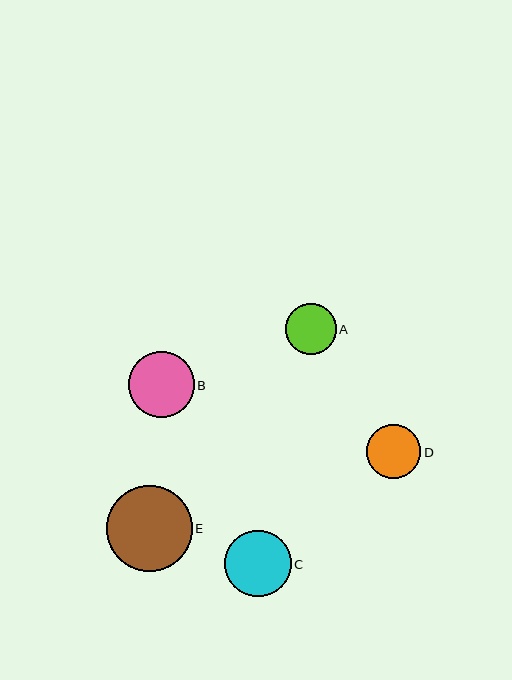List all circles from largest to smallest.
From largest to smallest: E, C, B, D, A.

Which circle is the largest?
Circle E is the largest with a size of approximately 86 pixels.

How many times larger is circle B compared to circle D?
Circle B is approximately 1.2 times the size of circle D.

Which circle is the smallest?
Circle A is the smallest with a size of approximately 51 pixels.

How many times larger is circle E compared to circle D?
Circle E is approximately 1.6 times the size of circle D.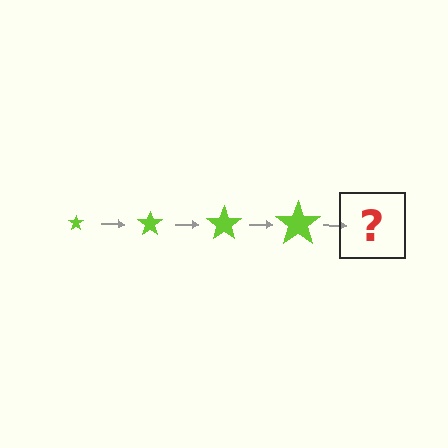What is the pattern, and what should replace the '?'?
The pattern is that the star gets progressively larger each step. The '?' should be a lime star, larger than the previous one.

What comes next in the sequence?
The next element should be a lime star, larger than the previous one.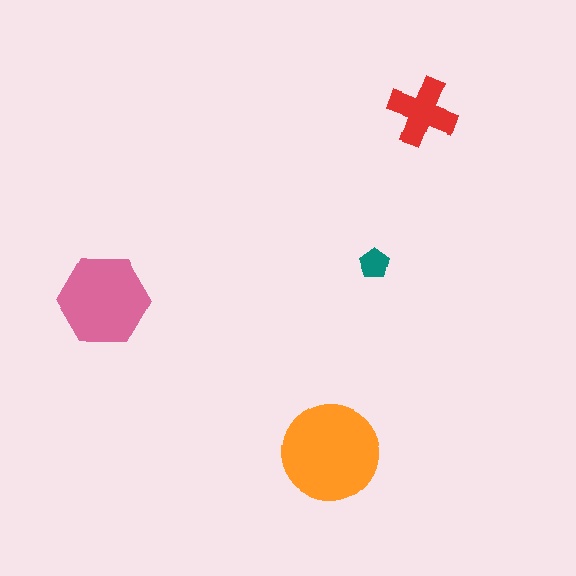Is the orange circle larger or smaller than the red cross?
Larger.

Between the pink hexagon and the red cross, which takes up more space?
The pink hexagon.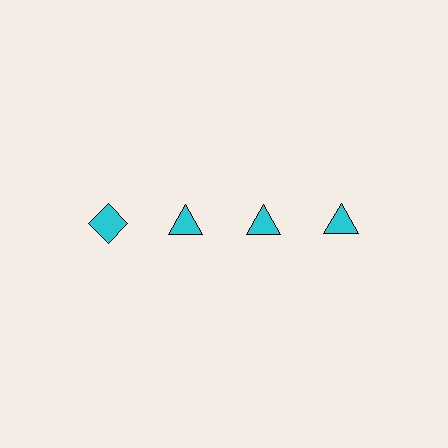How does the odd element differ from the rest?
It has a different shape: diamond instead of triangle.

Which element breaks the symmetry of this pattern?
The cyan diamond in the top row, leftmost column breaks the symmetry. All other shapes are cyan triangles.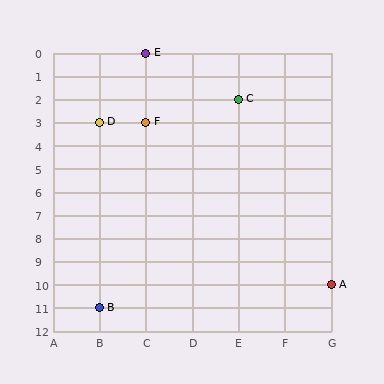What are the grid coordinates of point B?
Point B is at grid coordinates (B, 11).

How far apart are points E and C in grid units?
Points E and C are 2 columns and 2 rows apart (about 2.8 grid units diagonally).